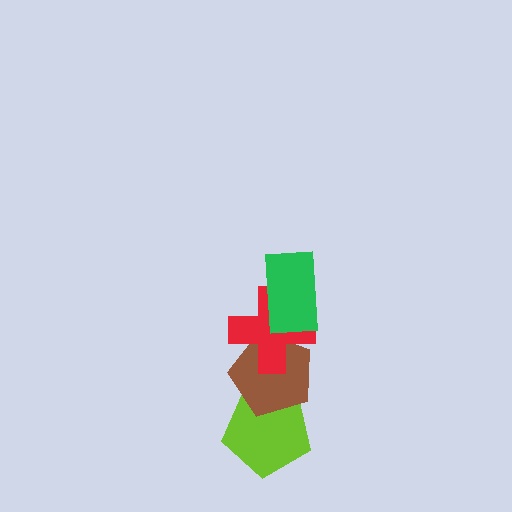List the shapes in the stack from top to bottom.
From top to bottom: the green rectangle, the red cross, the brown pentagon, the lime pentagon.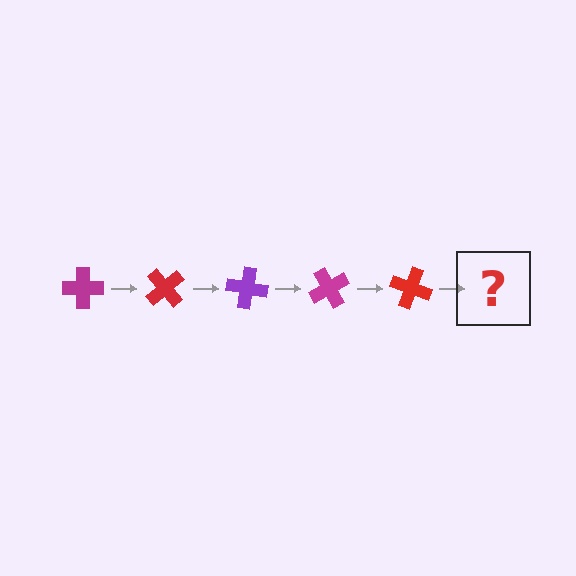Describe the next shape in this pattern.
It should be a purple cross, rotated 250 degrees from the start.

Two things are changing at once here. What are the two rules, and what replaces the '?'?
The two rules are that it rotates 50 degrees each step and the color cycles through magenta, red, and purple. The '?' should be a purple cross, rotated 250 degrees from the start.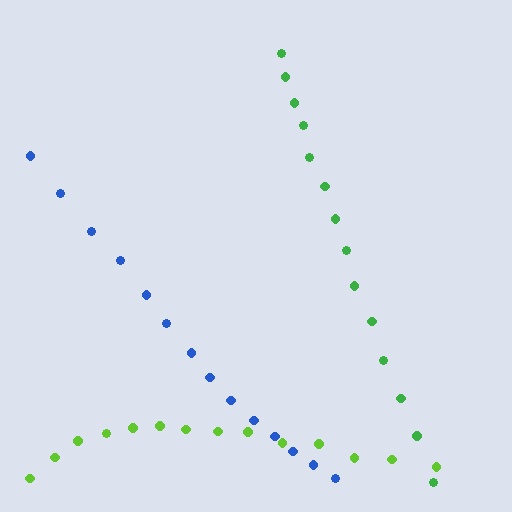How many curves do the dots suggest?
There are 3 distinct paths.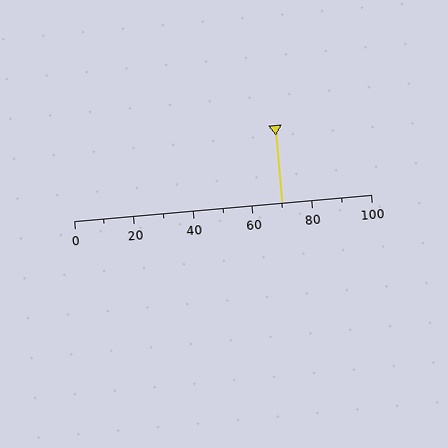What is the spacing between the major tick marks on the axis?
The major ticks are spaced 20 apart.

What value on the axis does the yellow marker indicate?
The marker indicates approximately 70.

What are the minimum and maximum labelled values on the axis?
The axis runs from 0 to 100.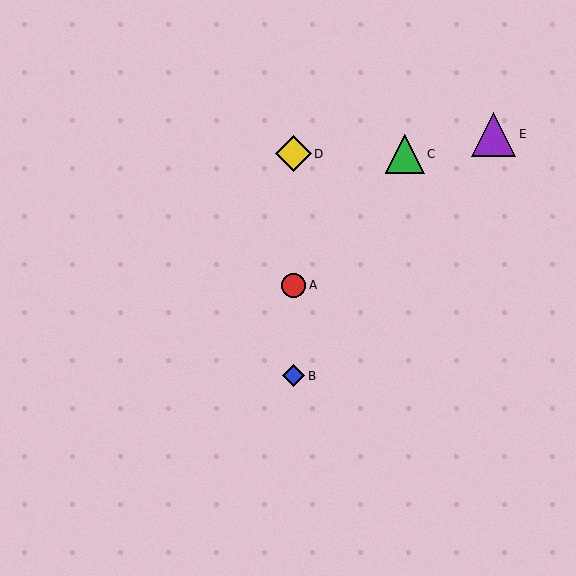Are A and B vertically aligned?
Yes, both are at x≈294.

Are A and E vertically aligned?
No, A is at x≈294 and E is at x≈494.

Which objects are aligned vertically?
Objects A, B, D are aligned vertically.